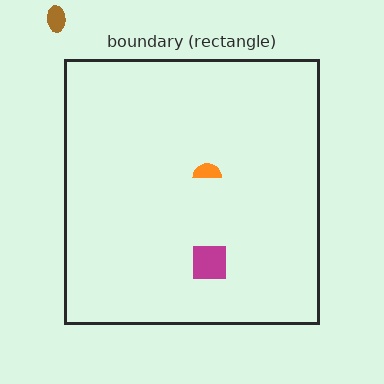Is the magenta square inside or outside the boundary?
Inside.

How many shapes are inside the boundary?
2 inside, 1 outside.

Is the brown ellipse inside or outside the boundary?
Outside.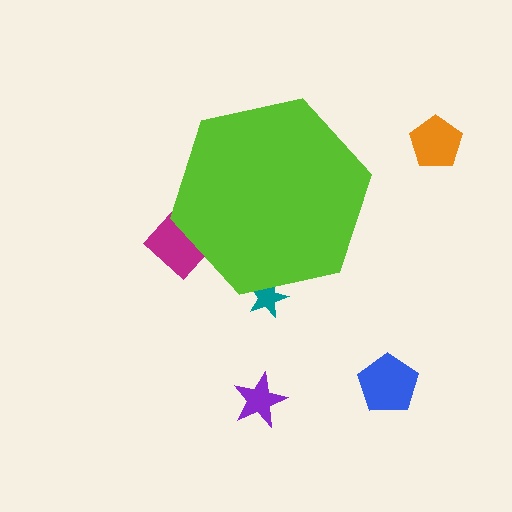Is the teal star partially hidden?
Yes, the teal star is partially hidden behind the lime hexagon.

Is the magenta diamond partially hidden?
Yes, the magenta diamond is partially hidden behind the lime hexagon.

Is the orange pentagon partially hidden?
No, the orange pentagon is fully visible.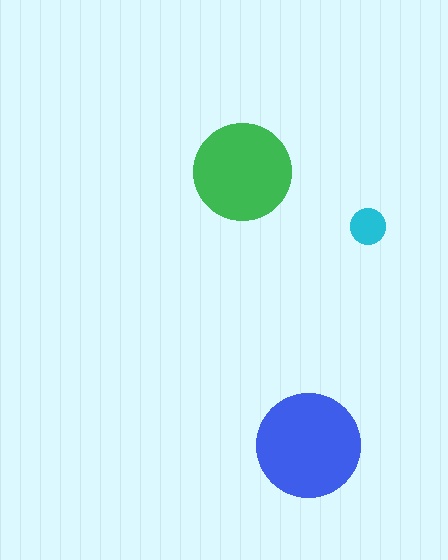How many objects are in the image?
There are 3 objects in the image.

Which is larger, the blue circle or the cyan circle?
The blue one.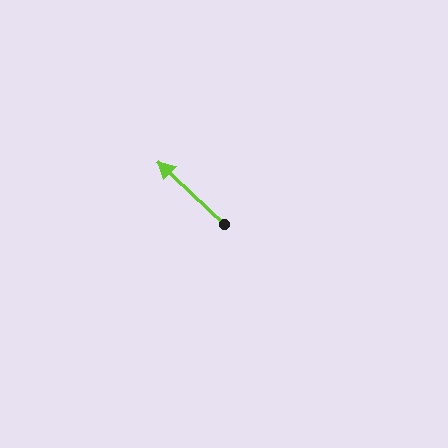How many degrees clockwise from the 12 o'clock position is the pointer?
Approximately 313 degrees.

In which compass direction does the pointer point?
Northwest.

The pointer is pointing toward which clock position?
Roughly 10 o'clock.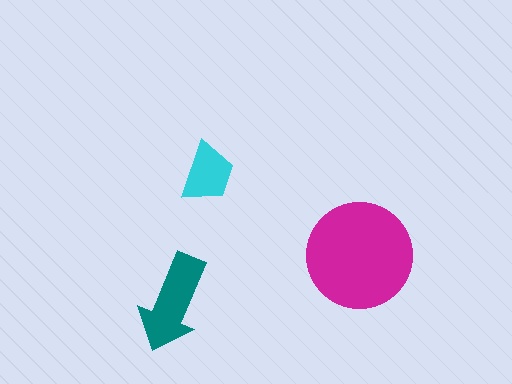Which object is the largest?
The magenta circle.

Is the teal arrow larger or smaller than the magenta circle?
Smaller.